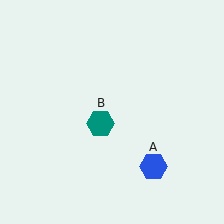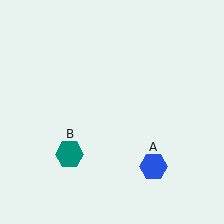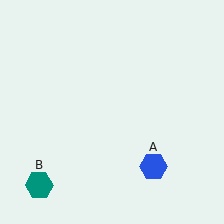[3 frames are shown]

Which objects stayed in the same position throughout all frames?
Blue hexagon (object A) remained stationary.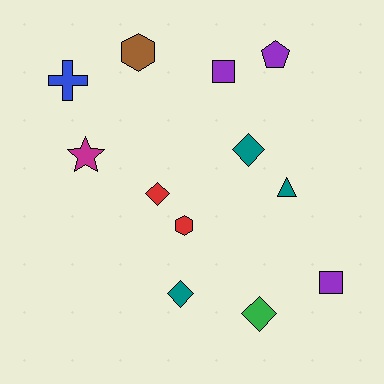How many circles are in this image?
There are no circles.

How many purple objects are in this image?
There are 3 purple objects.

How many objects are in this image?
There are 12 objects.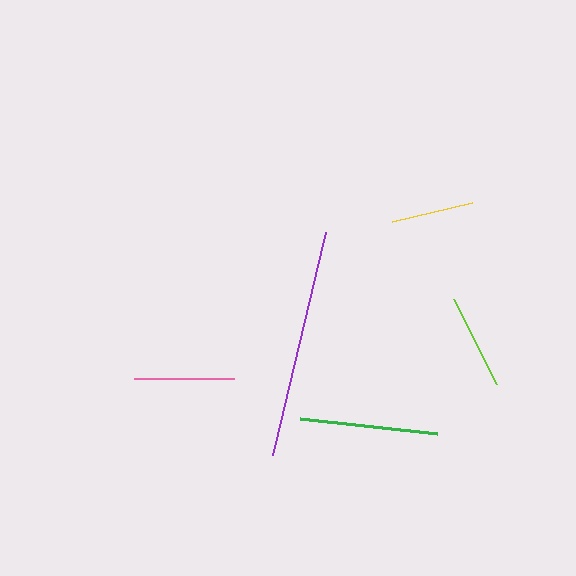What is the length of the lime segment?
The lime segment is approximately 95 pixels long.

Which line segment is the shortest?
The yellow line is the shortest at approximately 83 pixels.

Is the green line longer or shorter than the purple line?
The purple line is longer than the green line.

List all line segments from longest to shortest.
From longest to shortest: purple, green, pink, lime, yellow.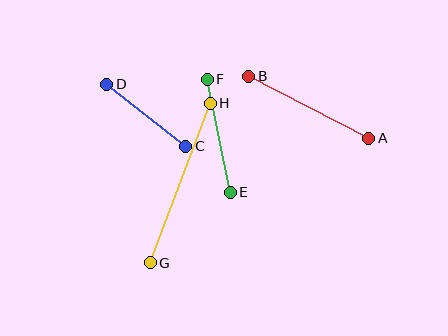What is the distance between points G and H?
The distance is approximately 170 pixels.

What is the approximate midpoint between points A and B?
The midpoint is at approximately (309, 107) pixels.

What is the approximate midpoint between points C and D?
The midpoint is at approximately (146, 115) pixels.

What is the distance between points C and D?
The distance is approximately 101 pixels.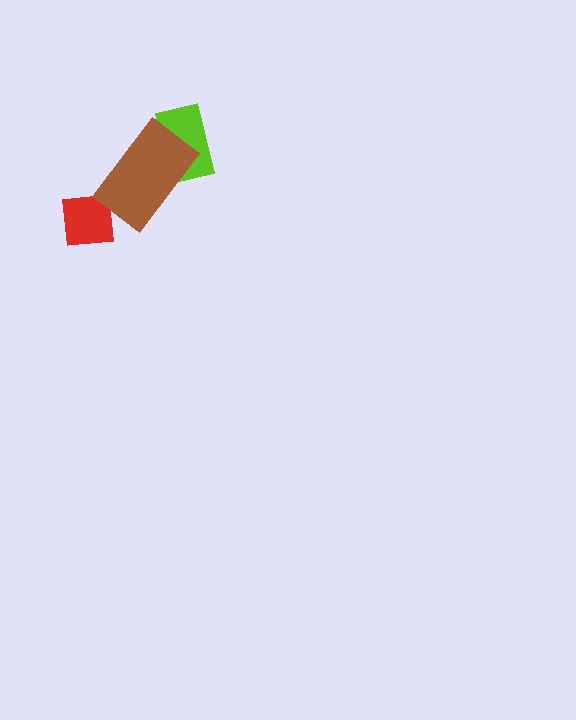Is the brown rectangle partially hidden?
No, no other shape covers it.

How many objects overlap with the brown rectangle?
2 objects overlap with the brown rectangle.